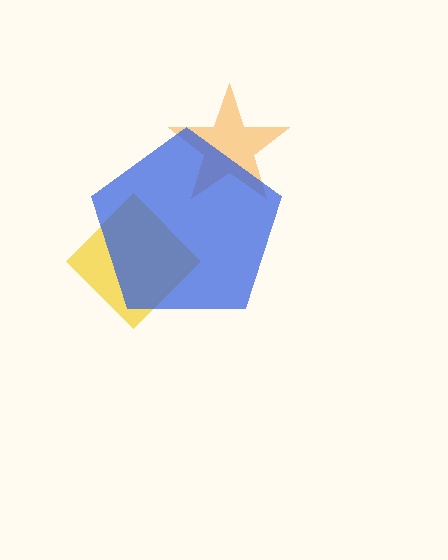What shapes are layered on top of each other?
The layered shapes are: a yellow diamond, an orange star, a blue pentagon.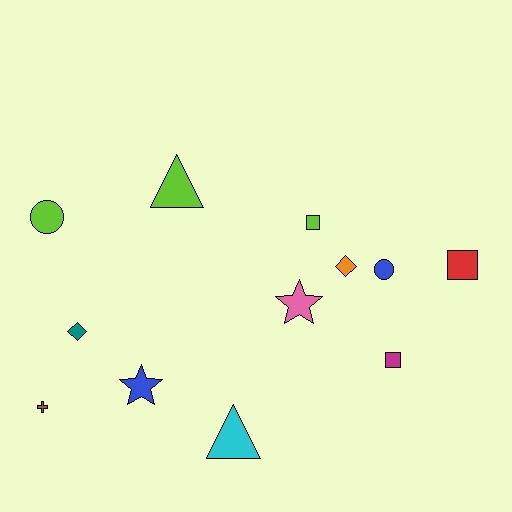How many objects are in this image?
There are 12 objects.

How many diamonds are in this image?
There are 2 diamonds.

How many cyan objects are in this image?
There is 1 cyan object.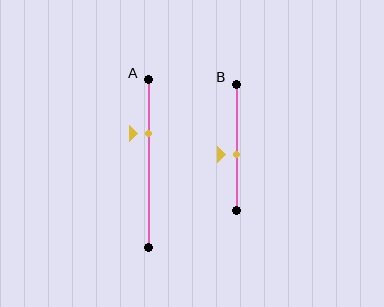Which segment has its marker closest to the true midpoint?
Segment B has its marker closest to the true midpoint.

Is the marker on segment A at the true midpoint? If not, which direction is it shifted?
No, the marker on segment A is shifted upward by about 18% of the segment length.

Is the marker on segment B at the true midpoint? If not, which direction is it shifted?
No, the marker on segment B is shifted downward by about 6% of the segment length.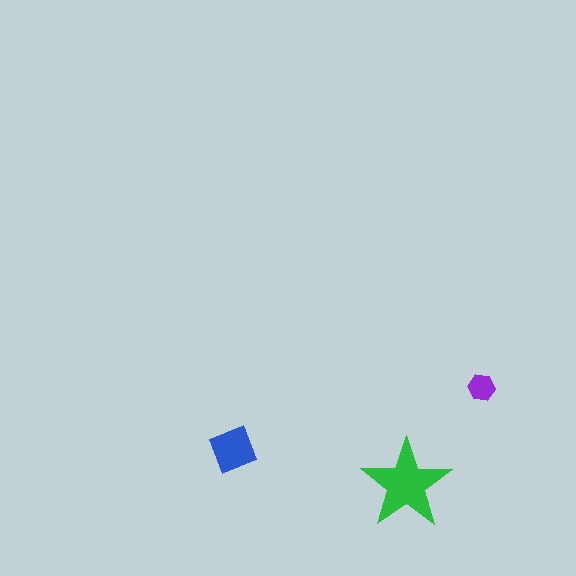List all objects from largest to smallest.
The green star, the blue square, the purple hexagon.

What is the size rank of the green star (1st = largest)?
1st.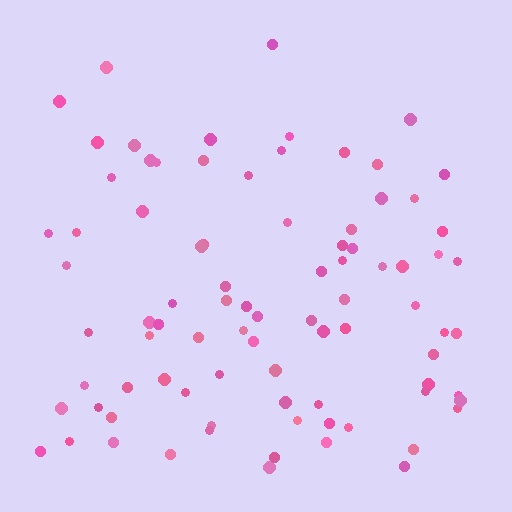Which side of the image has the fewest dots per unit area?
The top.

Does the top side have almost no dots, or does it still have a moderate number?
Still a moderate number, just noticeably fewer than the bottom.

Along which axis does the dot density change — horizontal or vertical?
Vertical.